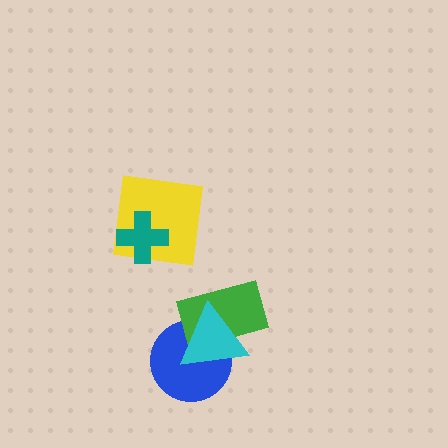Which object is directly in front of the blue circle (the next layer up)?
The green rectangle is directly in front of the blue circle.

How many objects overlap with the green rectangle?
2 objects overlap with the green rectangle.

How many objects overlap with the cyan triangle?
2 objects overlap with the cyan triangle.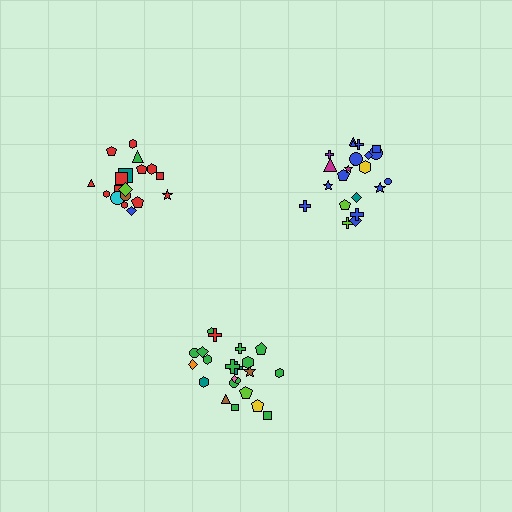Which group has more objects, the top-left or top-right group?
The top-right group.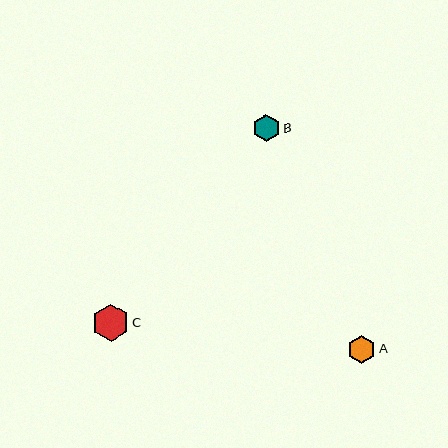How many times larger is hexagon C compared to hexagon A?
Hexagon C is approximately 1.3 times the size of hexagon A.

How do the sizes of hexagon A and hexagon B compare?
Hexagon A and hexagon B are approximately the same size.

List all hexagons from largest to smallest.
From largest to smallest: C, A, B.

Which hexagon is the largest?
Hexagon C is the largest with a size of approximately 37 pixels.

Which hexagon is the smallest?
Hexagon B is the smallest with a size of approximately 27 pixels.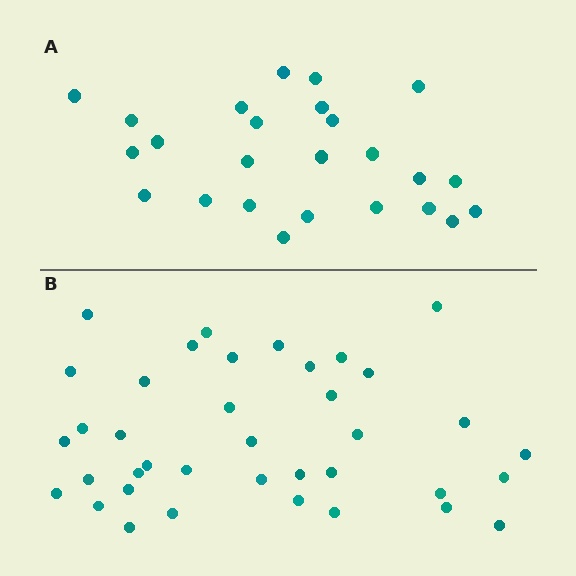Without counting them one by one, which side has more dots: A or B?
Region B (the bottom region) has more dots.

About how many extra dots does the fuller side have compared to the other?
Region B has approximately 15 more dots than region A.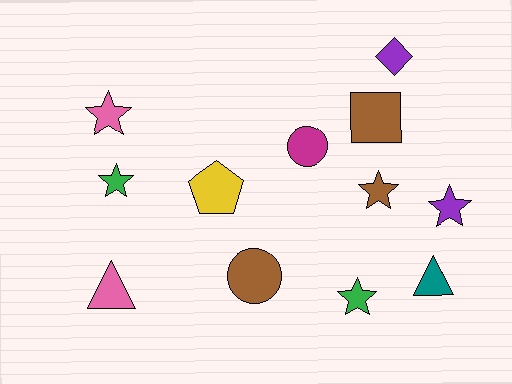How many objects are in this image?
There are 12 objects.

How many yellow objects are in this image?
There is 1 yellow object.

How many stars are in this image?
There are 5 stars.